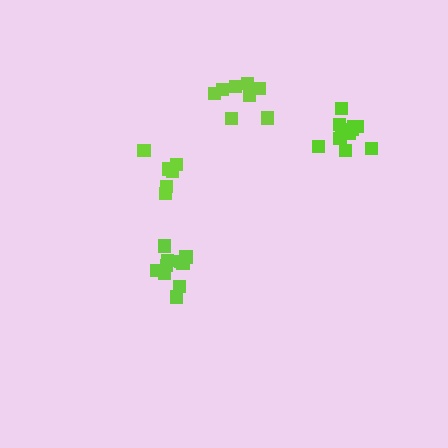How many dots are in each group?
Group 1: 12 dots, Group 2: 10 dots, Group 3: 6 dots, Group 4: 9 dots (37 total).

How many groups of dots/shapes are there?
There are 4 groups.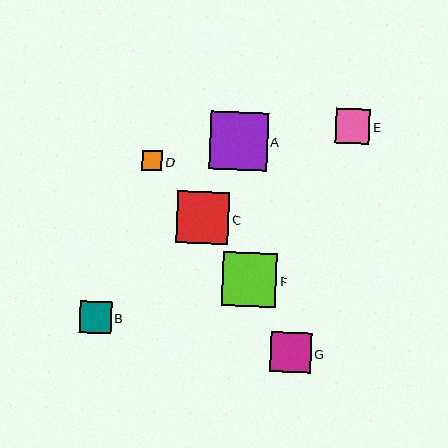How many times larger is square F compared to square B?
Square F is approximately 1.7 times the size of square B.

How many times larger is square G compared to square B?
Square G is approximately 1.3 times the size of square B.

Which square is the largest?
Square A is the largest with a size of approximately 58 pixels.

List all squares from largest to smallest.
From largest to smallest: A, F, C, G, E, B, D.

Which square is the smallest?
Square D is the smallest with a size of approximately 20 pixels.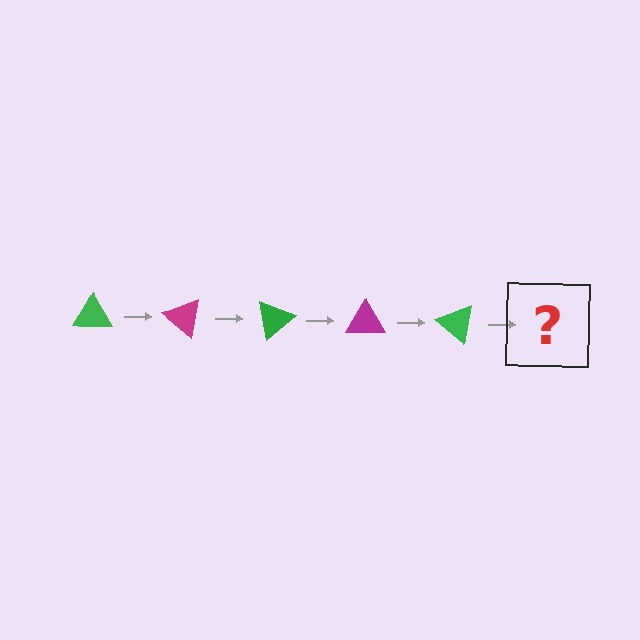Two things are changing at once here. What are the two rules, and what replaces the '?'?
The two rules are that it rotates 40 degrees each step and the color cycles through green and magenta. The '?' should be a magenta triangle, rotated 200 degrees from the start.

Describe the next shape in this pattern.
It should be a magenta triangle, rotated 200 degrees from the start.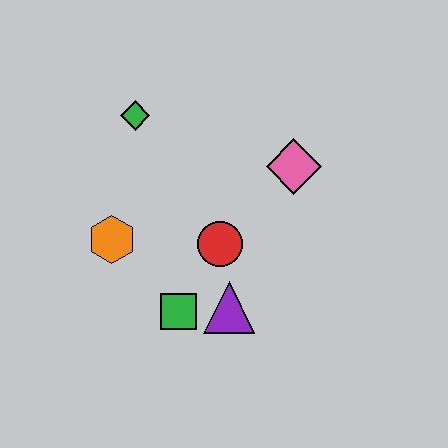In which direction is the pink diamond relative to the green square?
The pink diamond is above the green square.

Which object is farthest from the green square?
The green diamond is farthest from the green square.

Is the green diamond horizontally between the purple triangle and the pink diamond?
No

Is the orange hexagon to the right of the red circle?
No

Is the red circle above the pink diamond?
No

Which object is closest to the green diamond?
The orange hexagon is closest to the green diamond.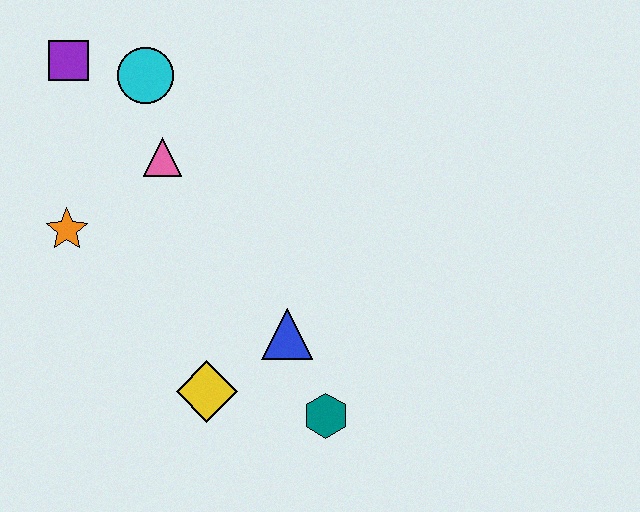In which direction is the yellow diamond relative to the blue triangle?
The yellow diamond is to the left of the blue triangle.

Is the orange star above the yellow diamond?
Yes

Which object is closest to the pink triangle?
The cyan circle is closest to the pink triangle.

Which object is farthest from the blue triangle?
The purple square is farthest from the blue triangle.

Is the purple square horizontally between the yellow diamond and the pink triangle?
No